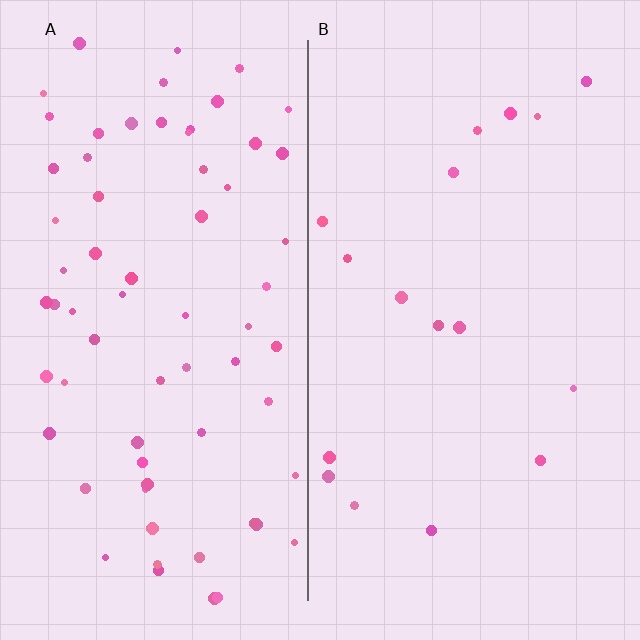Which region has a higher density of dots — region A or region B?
A (the left).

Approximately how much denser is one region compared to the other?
Approximately 4.0× — region A over region B.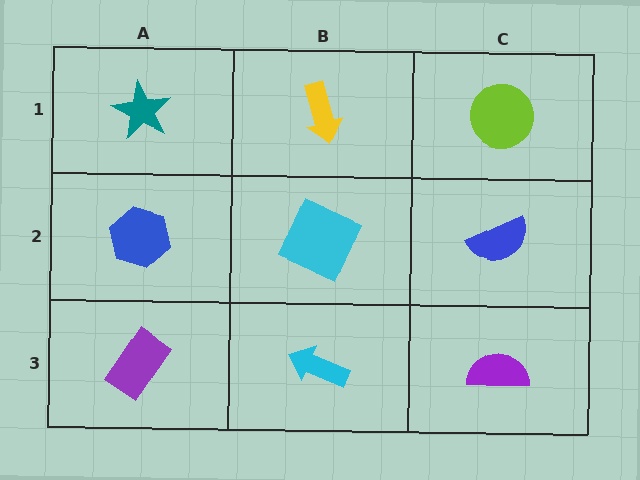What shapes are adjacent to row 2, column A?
A teal star (row 1, column A), a purple rectangle (row 3, column A), a cyan square (row 2, column B).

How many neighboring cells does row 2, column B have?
4.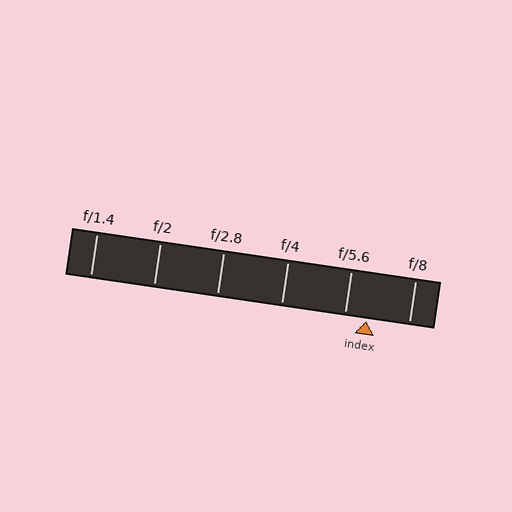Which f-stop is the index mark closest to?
The index mark is closest to f/5.6.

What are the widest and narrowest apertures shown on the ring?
The widest aperture shown is f/1.4 and the narrowest is f/8.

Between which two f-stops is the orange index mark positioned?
The index mark is between f/5.6 and f/8.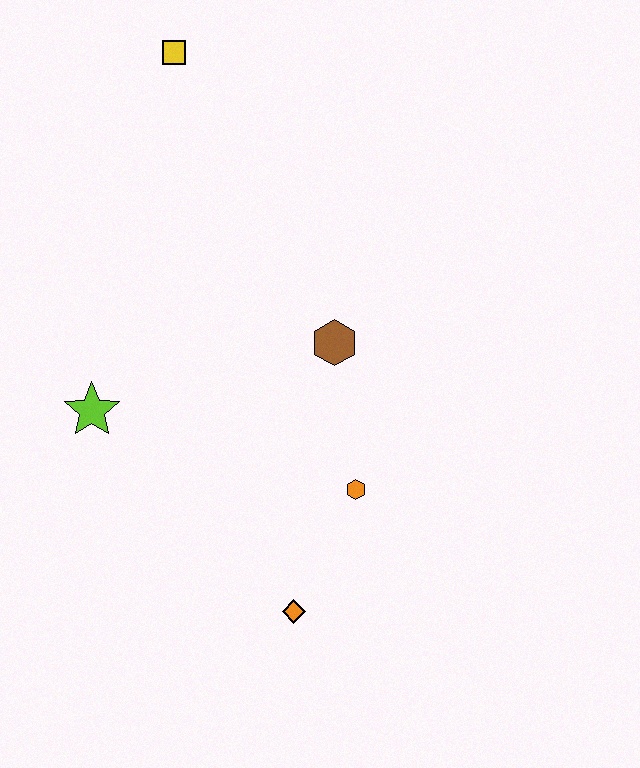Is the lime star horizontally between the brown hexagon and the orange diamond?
No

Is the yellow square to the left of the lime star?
No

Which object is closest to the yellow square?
The brown hexagon is closest to the yellow square.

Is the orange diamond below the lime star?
Yes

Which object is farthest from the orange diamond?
The yellow square is farthest from the orange diamond.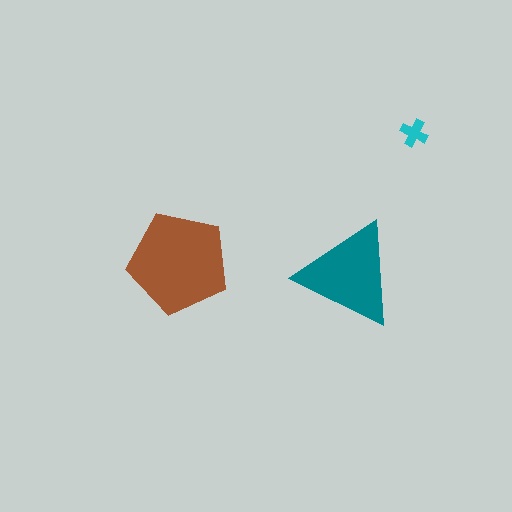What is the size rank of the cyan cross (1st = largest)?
3rd.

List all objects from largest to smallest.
The brown pentagon, the teal triangle, the cyan cross.